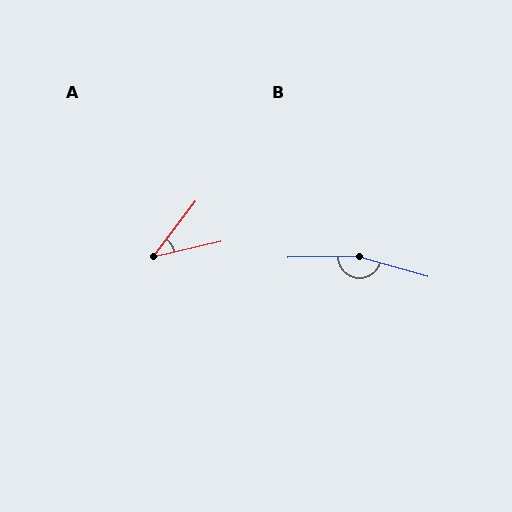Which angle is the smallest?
A, at approximately 39 degrees.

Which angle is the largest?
B, at approximately 163 degrees.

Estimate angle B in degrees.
Approximately 163 degrees.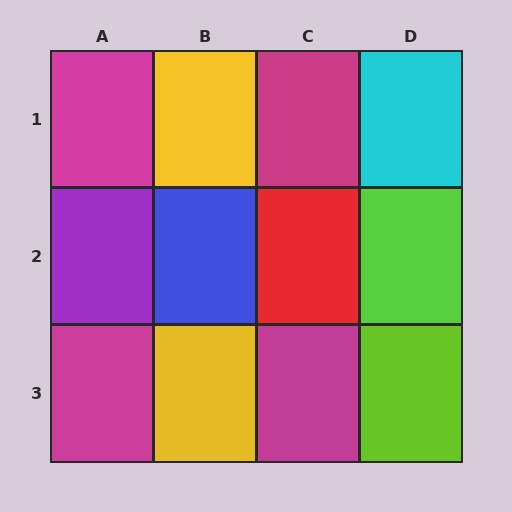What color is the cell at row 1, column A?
Magenta.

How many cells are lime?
2 cells are lime.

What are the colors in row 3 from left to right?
Magenta, yellow, magenta, lime.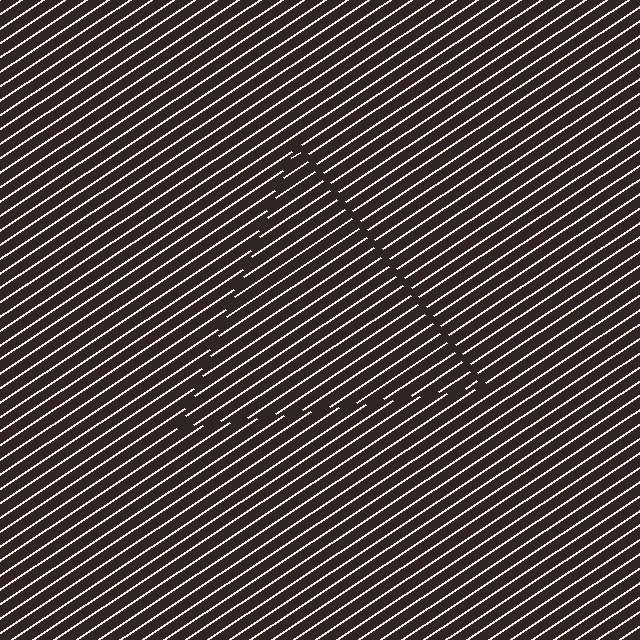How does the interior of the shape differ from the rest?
The interior of the shape contains the same grating, shifted by half a period — the contour is defined by the phase discontinuity where line-ends from the inner and outer gratings abut.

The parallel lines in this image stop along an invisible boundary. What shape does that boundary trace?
An illusory triangle. The interior of the shape contains the same grating, shifted by half a period — the contour is defined by the phase discontinuity where line-ends from the inner and outer gratings abut.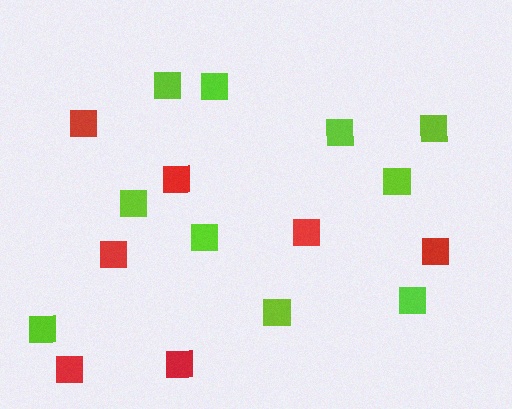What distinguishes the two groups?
There are 2 groups: one group of red squares (7) and one group of lime squares (10).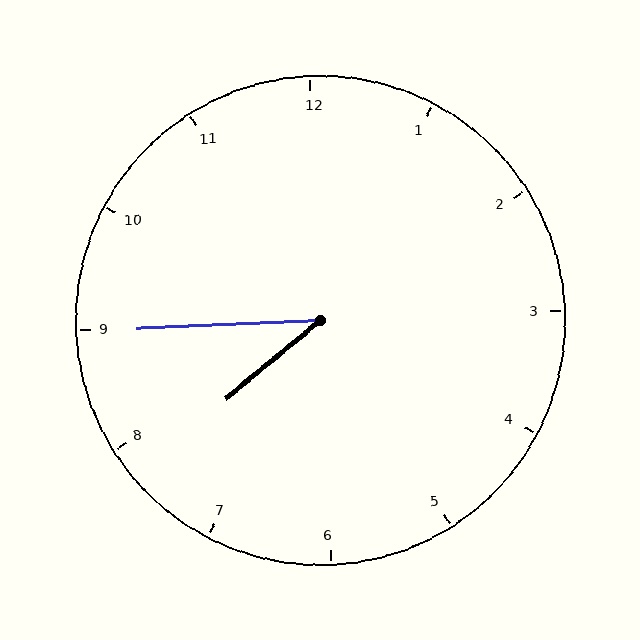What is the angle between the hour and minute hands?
Approximately 38 degrees.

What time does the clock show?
7:45.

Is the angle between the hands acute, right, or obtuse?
It is acute.